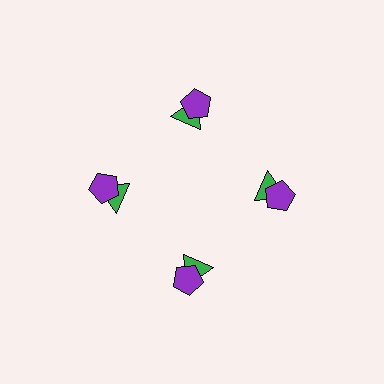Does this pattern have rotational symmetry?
Yes, this pattern has 4-fold rotational symmetry. It looks the same after rotating 90 degrees around the center.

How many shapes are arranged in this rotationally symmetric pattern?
There are 8 shapes, arranged in 4 groups of 2.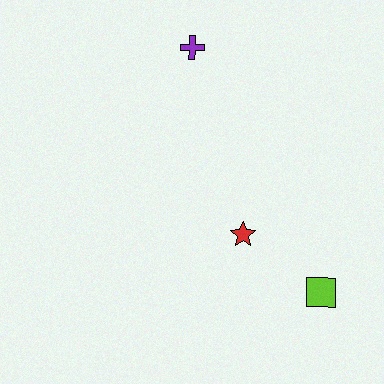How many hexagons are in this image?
There are no hexagons.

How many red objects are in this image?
There is 1 red object.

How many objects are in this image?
There are 3 objects.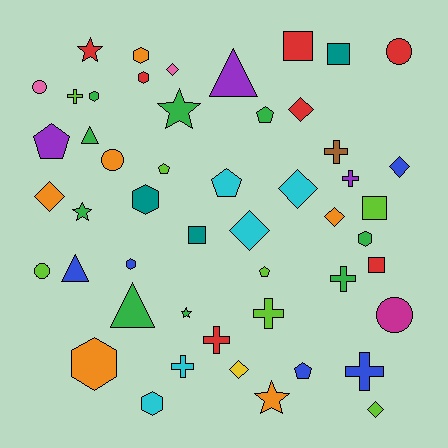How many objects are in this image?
There are 50 objects.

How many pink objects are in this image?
There are 2 pink objects.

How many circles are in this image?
There are 5 circles.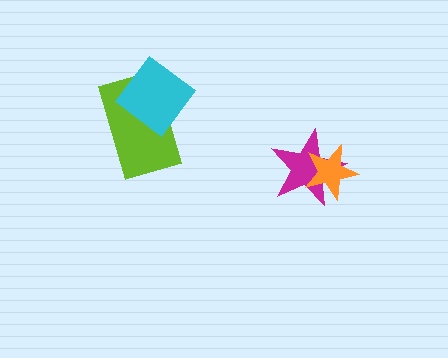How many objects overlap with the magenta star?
1 object overlaps with the magenta star.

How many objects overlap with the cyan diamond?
1 object overlaps with the cyan diamond.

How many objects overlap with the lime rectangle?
1 object overlaps with the lime rectangle.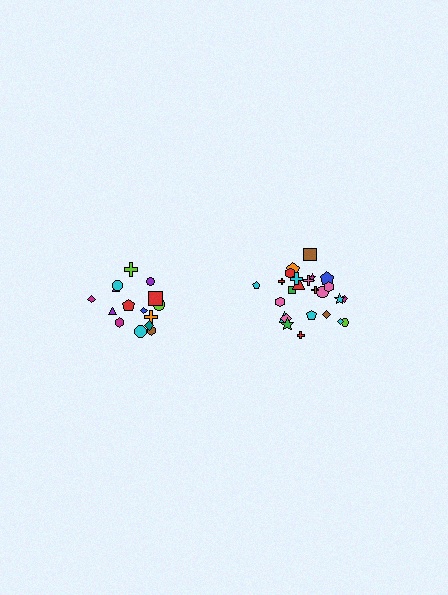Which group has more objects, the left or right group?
The right group.